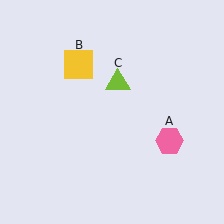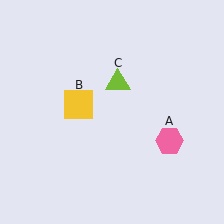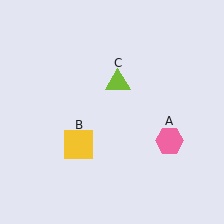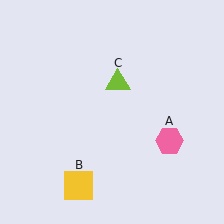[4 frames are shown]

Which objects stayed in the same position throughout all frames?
Pink hexagon (object A) and lime triangle (object C) remained stationary.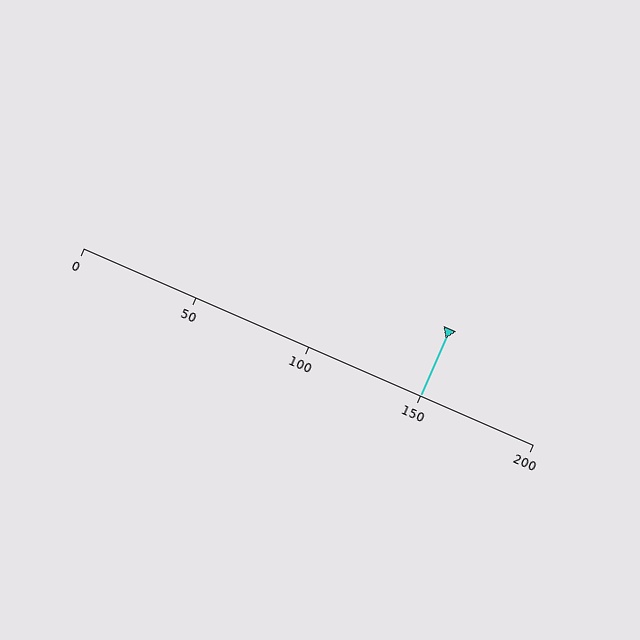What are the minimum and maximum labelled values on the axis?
The axis runs from 0 to 200.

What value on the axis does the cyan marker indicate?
The marker indicates approximately 150.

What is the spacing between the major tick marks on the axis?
The major ticks are spaced 50 apart.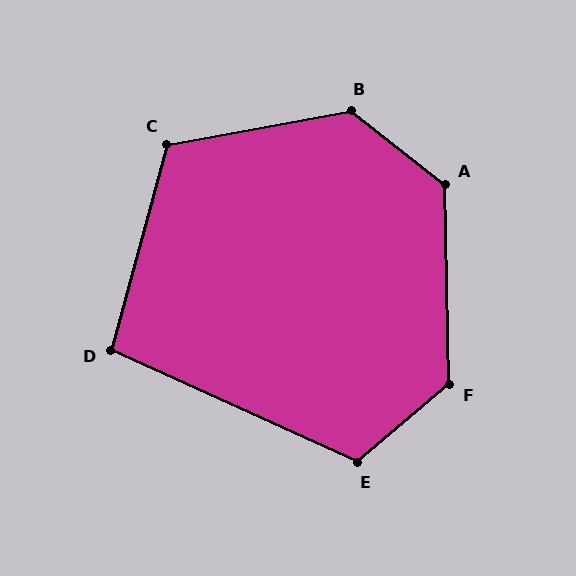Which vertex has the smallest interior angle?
D, at approximately 99 degrees.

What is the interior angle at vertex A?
Approximately 129 degrees (obtuse).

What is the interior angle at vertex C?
Approximately 116 degrees (obtuse).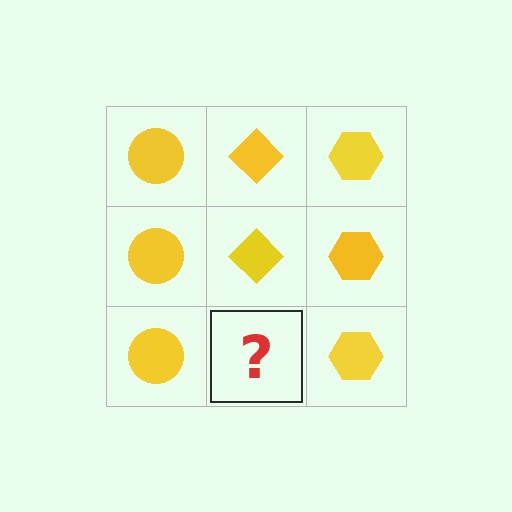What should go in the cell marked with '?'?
The missing cell should contain a yellow diamond.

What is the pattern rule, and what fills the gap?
The rule is that each column has a consistent shape. The gap should be filled with a yellow diamond.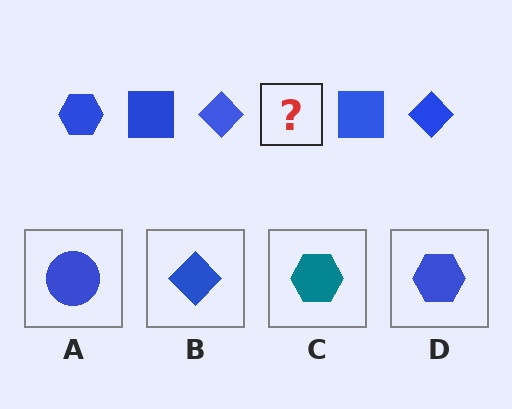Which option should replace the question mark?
Option D.